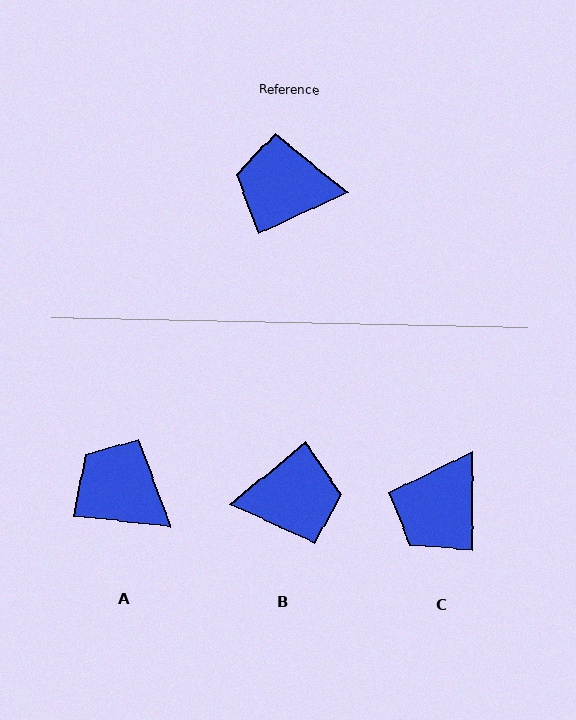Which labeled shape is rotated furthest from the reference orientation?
B, about 166 degrees away.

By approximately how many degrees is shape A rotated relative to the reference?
Approximately 31 degrees clockwise.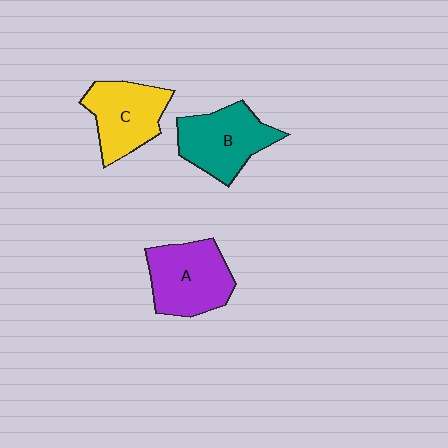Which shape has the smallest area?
Shape C (yellow).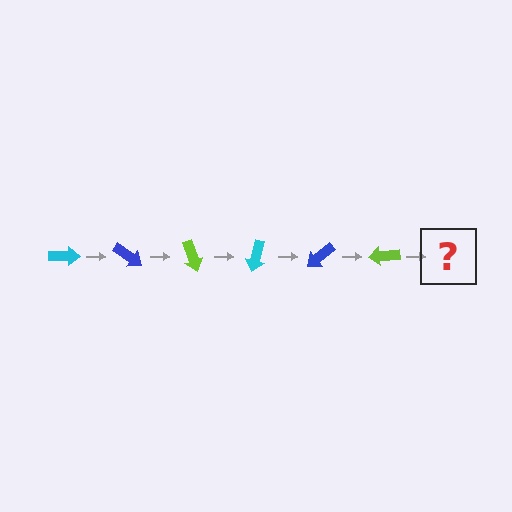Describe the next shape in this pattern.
It should be a cyan arrow, rotated 210 degrees from the start.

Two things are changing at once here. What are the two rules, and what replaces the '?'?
The two rules are that it rotates 35 degrees each step and the color cycles through cyan, blue, and lime. The '?' should be a cyan arrow, rotated 210 degrees from the start.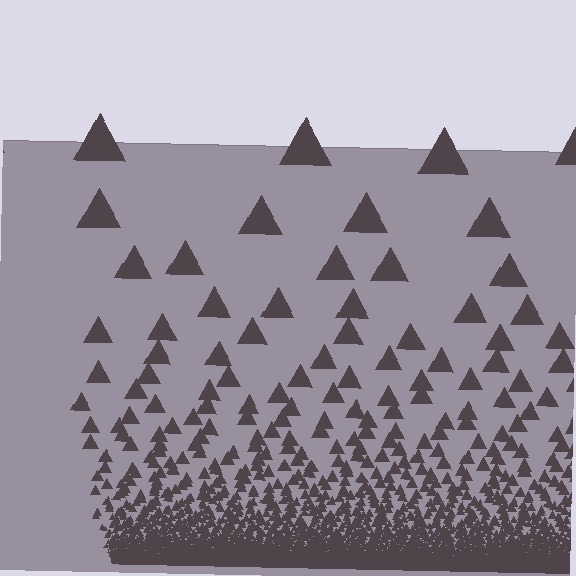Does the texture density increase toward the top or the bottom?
Density increases toward the bottom.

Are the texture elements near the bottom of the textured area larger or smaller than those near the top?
Smaller. The gradient is inverted — elements near the bottom are smaller and denser.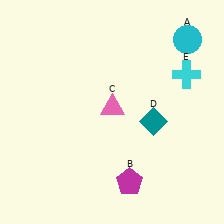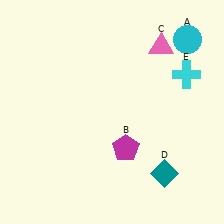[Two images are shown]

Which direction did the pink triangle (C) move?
The pink triangle (C) moved up.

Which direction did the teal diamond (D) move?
The teal diamond (D) moved down.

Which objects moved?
The objects that moved are: the magenta pentagon (B), the pink triangle (C), the teal diamond (D).